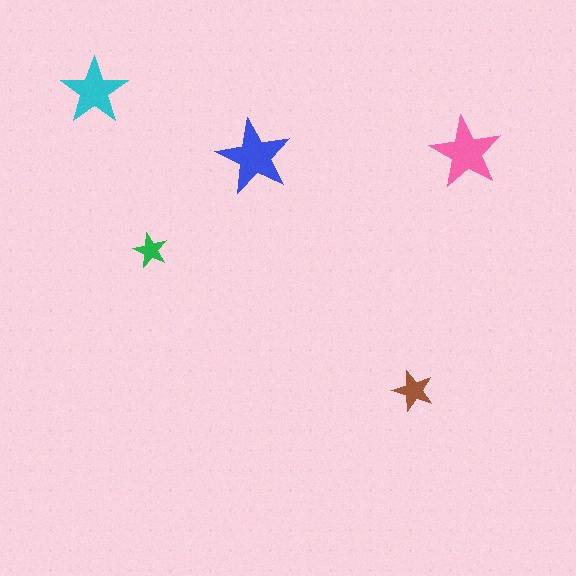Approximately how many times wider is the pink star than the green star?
About 2 times wider.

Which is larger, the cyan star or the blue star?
The blue one.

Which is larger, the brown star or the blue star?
The blue one.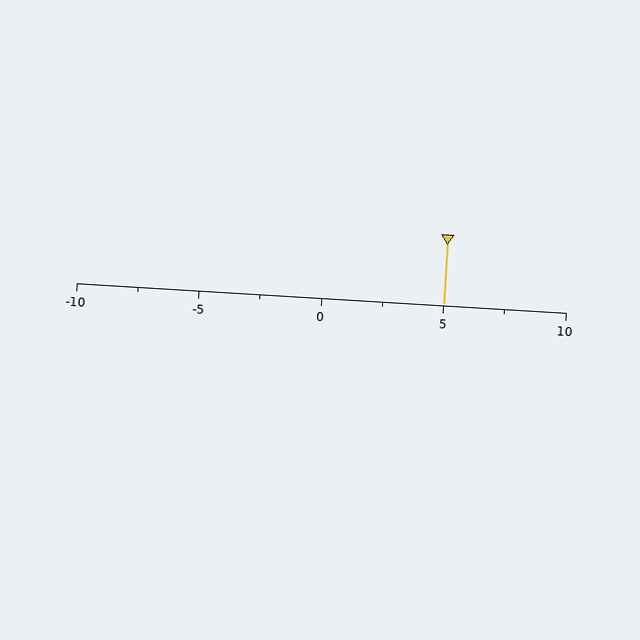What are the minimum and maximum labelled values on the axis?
The axis runs from -10 to 10.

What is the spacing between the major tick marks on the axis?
The major ticks are spaced 5 apart.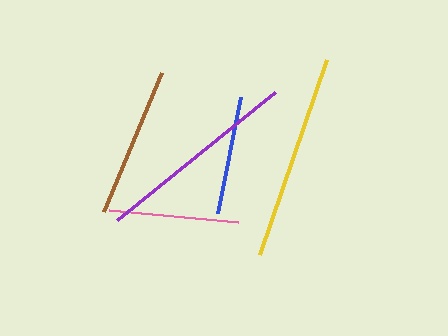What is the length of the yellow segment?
The yellow segment is approximately 206 pixels long.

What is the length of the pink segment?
The pink segment is approximately 130 pixels long.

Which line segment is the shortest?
The blue line is the shortest at approximately 117 pixels.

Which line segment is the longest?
The yellow line is the longest at approximately 206 pixels.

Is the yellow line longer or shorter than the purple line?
The yellow line is longer than the purple line.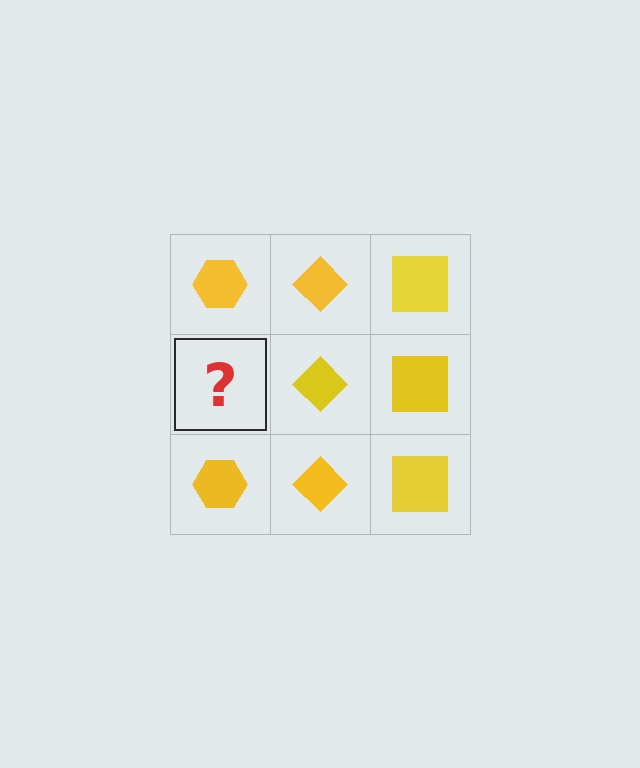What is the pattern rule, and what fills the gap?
The rule is that each column has a consistent shape. The gap should be filled with a yellow hexagon.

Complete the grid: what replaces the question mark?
The question mark should be replaced with a yellow hexagon.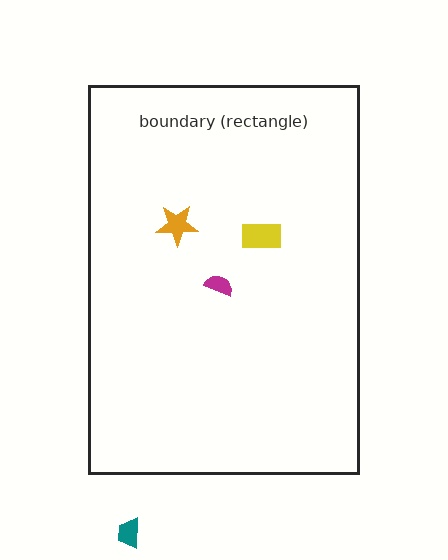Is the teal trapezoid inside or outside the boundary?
Outside.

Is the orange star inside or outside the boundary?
Inside.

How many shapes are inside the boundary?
3 inside, 1 outside.